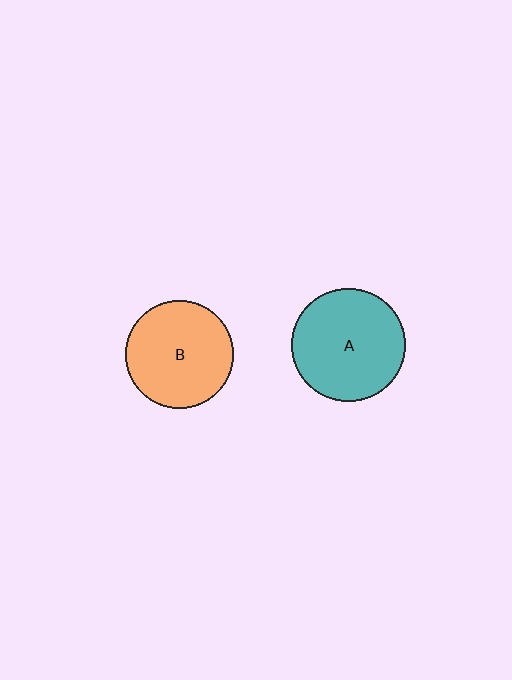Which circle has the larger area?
Circle A (teal).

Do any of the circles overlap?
No, none of the circles overlap.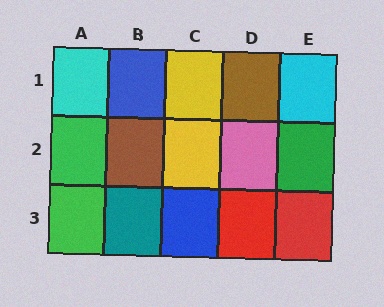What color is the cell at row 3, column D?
Red.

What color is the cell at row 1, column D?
Brown.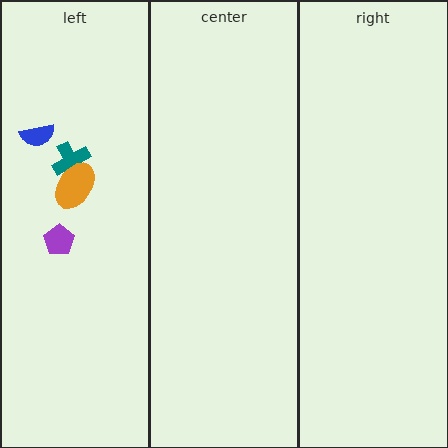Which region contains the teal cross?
The left region.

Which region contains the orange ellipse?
The left region.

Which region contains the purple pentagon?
The left region.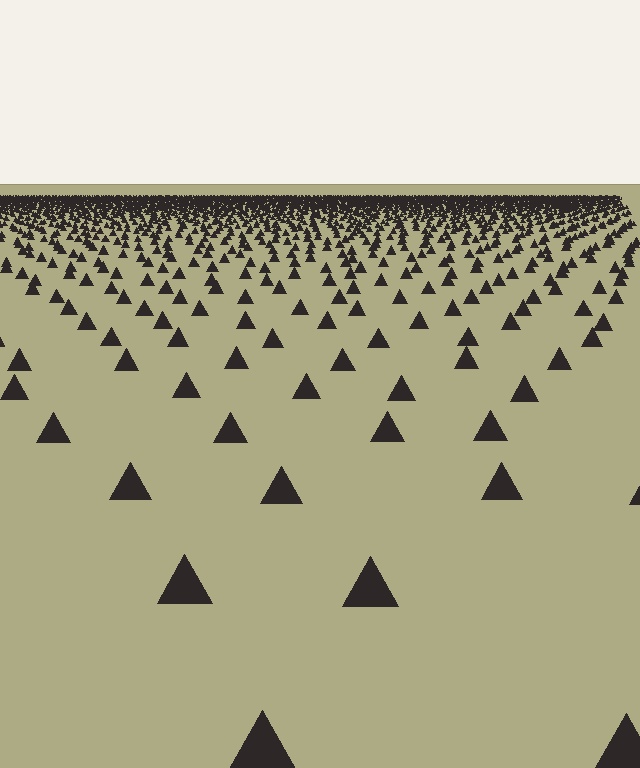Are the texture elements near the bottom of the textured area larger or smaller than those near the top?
Larger. Near the bottom, elements are closer to the viewer and appear at a bigger on-screen size.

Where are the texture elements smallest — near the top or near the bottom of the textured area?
Near the top.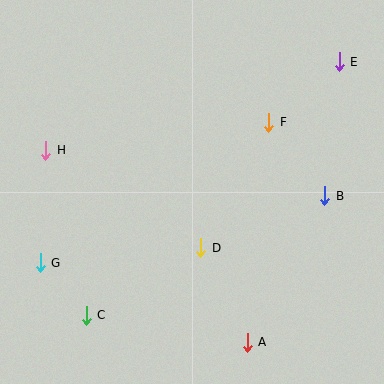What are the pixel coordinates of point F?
Point F is at (269, 122).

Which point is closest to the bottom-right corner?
Point A is closest to the bottom-right corner.